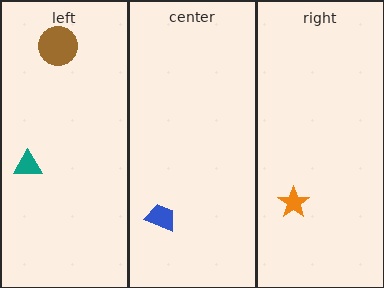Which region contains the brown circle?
The left region.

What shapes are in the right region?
The orange star.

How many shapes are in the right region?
1.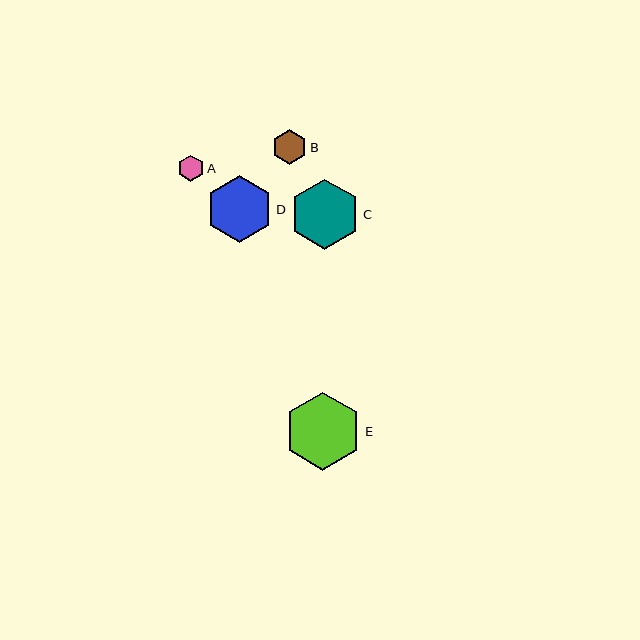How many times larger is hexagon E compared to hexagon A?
Hexagon E is approximately 3.0 times the size of hexagon A.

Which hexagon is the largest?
Hexagon E is the largest with a size of approximately 78 pixels.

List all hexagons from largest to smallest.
From largest to smallest: E, C, D, B, A.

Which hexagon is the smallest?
Hexagon A is the smallest with a size of approximately 26 pixels.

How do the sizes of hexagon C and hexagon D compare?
Hexagon C and hexagon D are approximately the same size.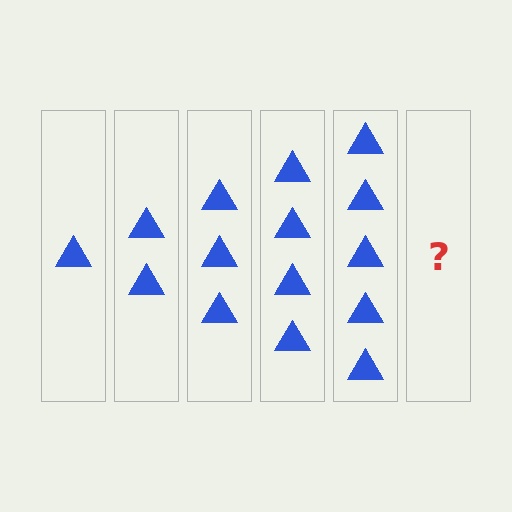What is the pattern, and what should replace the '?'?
The pattern is that each step adds one more triangle. The '?' should be 6 triangles.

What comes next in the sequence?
The next element should be 6 triangles.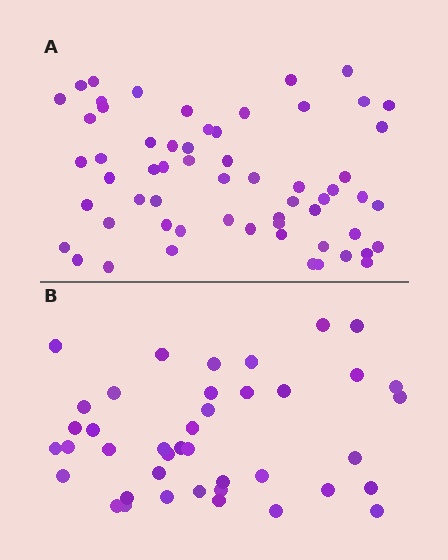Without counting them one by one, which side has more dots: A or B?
Region A (the top region) has more dots.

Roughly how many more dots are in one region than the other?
Region A has approximately 20 more dots than region B.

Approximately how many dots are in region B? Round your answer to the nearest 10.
About 40 dots. (The exact count is 41, which rounds to 40.)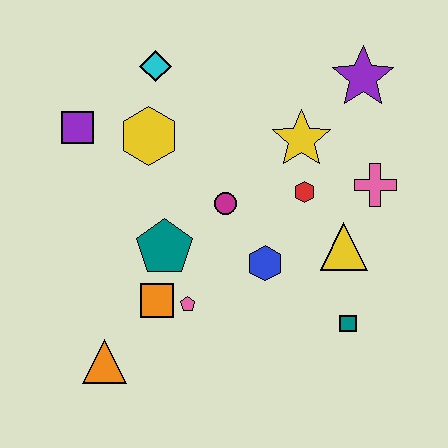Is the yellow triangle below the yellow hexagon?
Yes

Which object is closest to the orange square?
The pink pentagon is closest to the orange square.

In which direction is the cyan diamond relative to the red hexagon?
The cyan diamond is to the left of the red hexagon.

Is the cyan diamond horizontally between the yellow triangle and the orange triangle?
Yes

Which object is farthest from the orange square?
The purple star is farthest from the orange square.